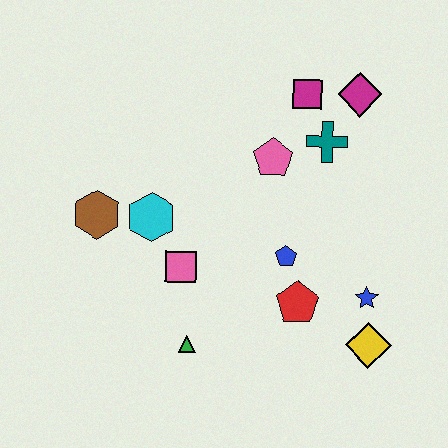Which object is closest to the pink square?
The cyan hexagon is closest to the pink square.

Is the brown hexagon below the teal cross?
Yes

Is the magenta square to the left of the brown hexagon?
No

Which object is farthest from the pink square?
The magenta diamond is farthest from the pink square.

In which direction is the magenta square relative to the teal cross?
The magenta square is above the teal cross.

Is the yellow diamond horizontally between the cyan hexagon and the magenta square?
No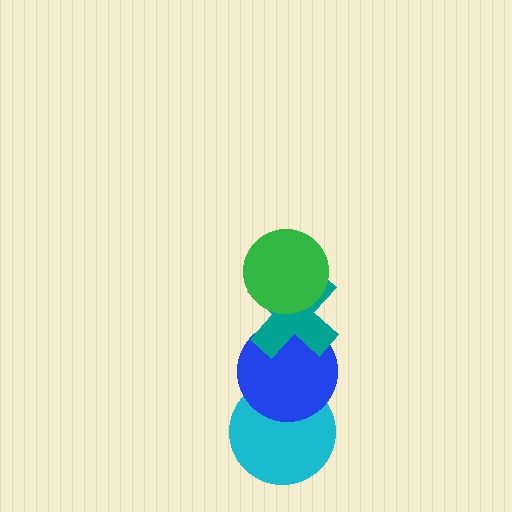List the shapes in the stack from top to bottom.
From top to bottom: the green circle, the teal cross, the blue circle, the cyan circle.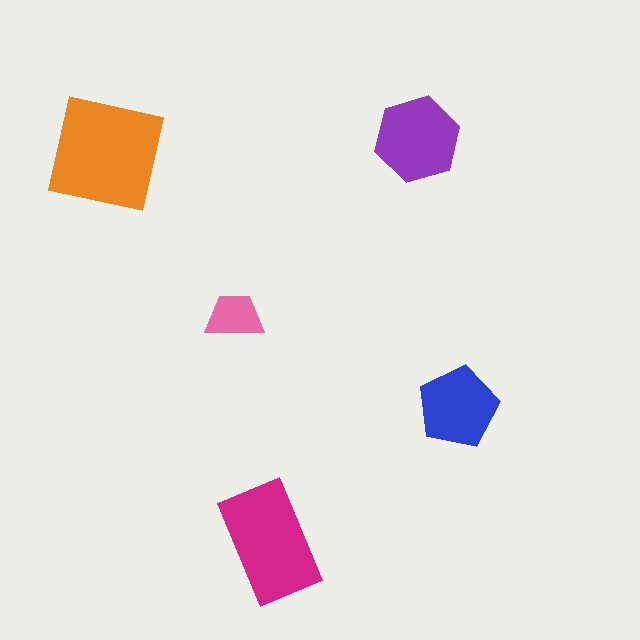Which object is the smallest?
The pink trapezoid.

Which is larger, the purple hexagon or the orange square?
The orange square.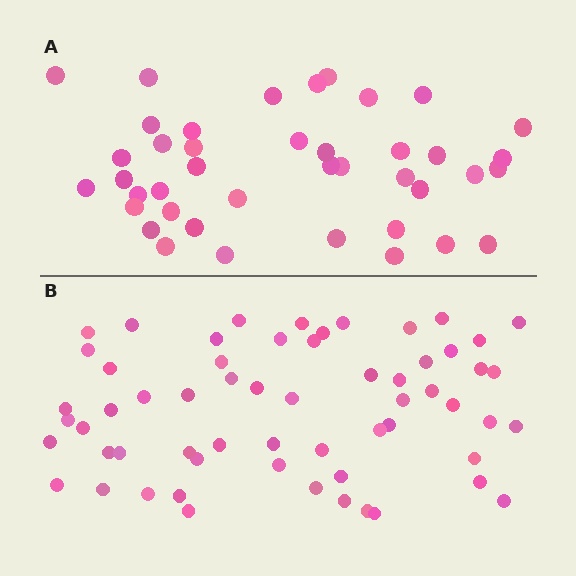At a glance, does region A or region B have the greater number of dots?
Region B (the bottom region) has more dots.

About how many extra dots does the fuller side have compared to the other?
Region B has approximately 20 more dots than region A.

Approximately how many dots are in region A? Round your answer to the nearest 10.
About 40 dots. (The exact count is 41, which rounds to 40.)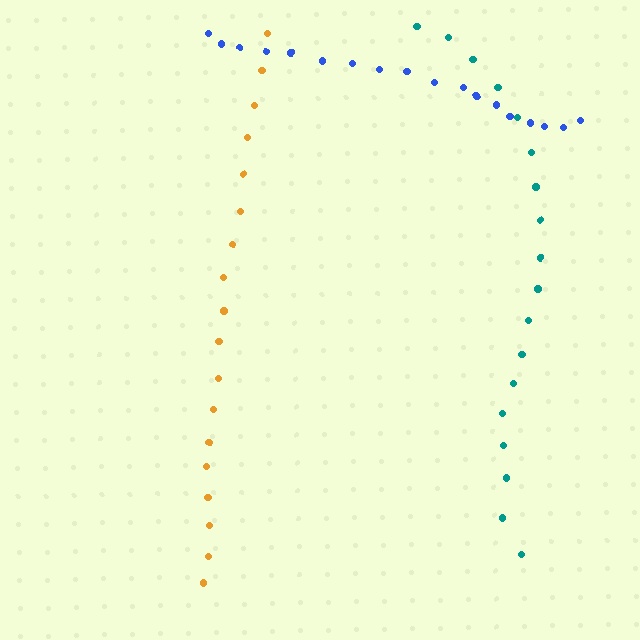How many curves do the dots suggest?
There are 3 distinct paths.